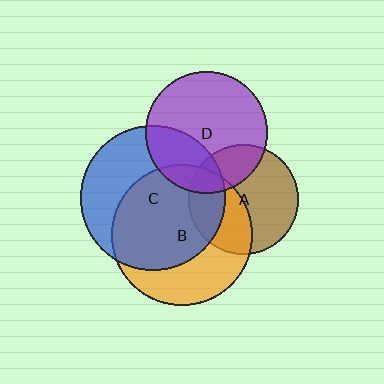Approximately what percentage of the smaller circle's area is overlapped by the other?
Approximately 25%.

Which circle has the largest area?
Circle C (blue).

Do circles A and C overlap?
Yes.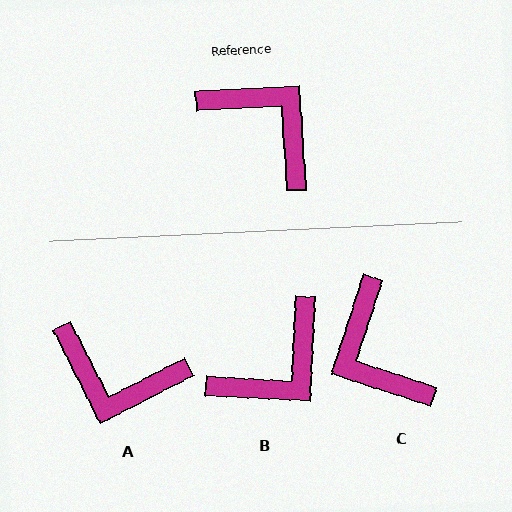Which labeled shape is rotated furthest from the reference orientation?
C, about 159 degrees away.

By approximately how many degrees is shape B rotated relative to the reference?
Approximately 96 degrees clockwise.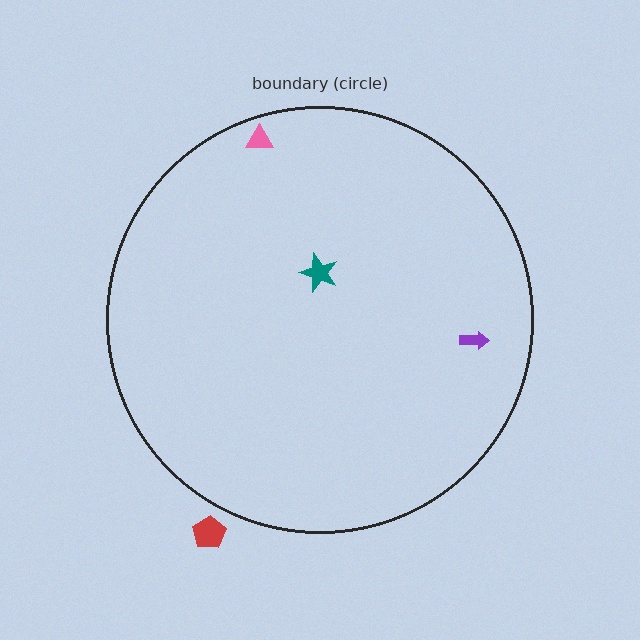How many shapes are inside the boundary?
3 inside, 1 outside.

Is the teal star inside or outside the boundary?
Inside.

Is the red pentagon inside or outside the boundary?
Outside.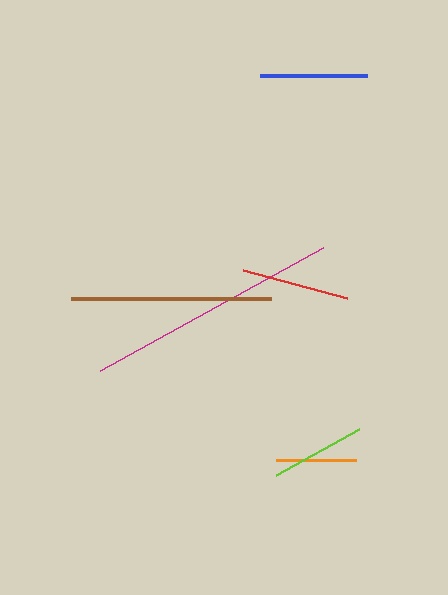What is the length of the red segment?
The red segment is approximately 108 pixels long.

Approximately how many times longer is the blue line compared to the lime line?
The blue line is approximately 1.1 times the length of the lime line.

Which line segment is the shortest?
The orange line is the shortest at approximately 80 pixels.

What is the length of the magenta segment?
The magenta segment is approximately 254 pixels long.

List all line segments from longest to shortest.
From longest to shortest: magenta, brown, blue, red, lime, orange.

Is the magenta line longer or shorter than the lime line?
The magenta line is longer than the lime line.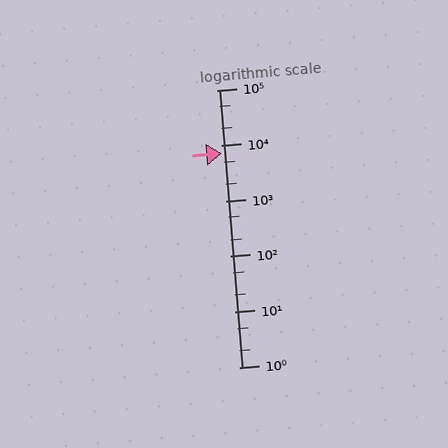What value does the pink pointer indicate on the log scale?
The pointer indicates approximately 7300.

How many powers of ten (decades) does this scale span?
The scale spans 5 decades, from 1 to 100000.